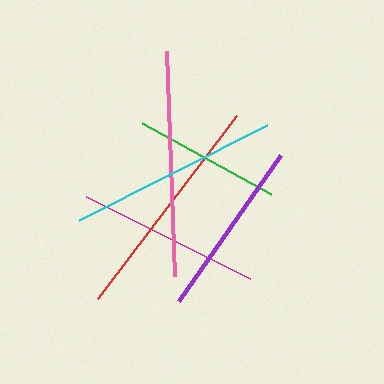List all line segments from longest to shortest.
From longest to shortest: red, pink, cyan, magenta, purple, green.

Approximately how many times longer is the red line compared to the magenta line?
The red line is approximately 1.3 times the length of the magenta line.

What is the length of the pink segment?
The pink segment is approximately 226 pixels long.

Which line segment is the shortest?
The green line is the shortest at approximately 147 pixels.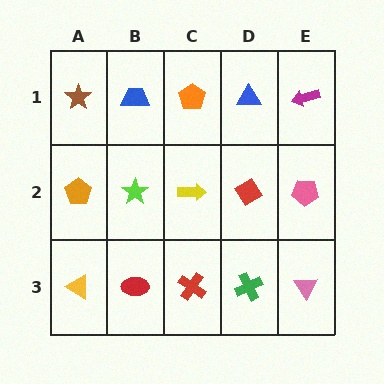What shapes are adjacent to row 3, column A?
An orange pentagon (row 2, column A), a red ellipse (row 3, column B).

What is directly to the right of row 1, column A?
A blue trapezoid.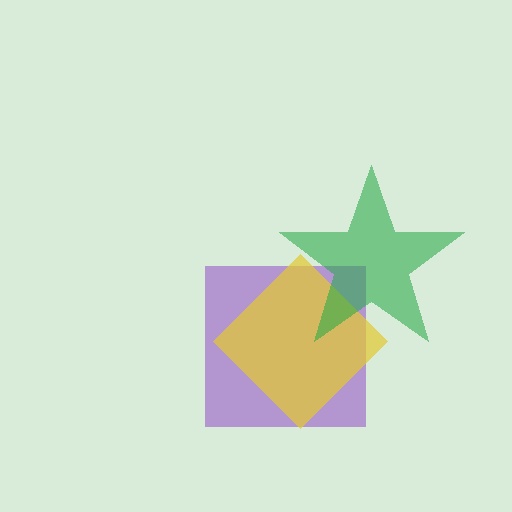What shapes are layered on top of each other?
The layered shapes are: a purple square, a yellow diamond, a green star.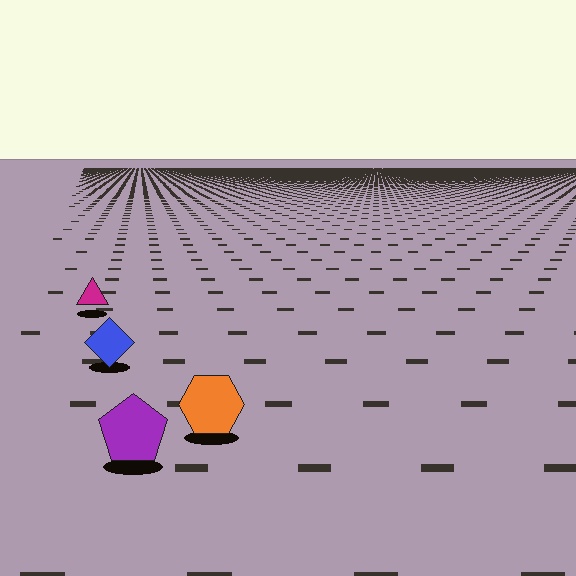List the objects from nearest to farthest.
From nearest to farthest: the purple pentagon, the orange hexagon, the blue diamond, the magenta triangle.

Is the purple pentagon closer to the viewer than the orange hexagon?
Yes. The purple pentagon is closer — you can tell from the texture gradient: the ground texture is coarser near it.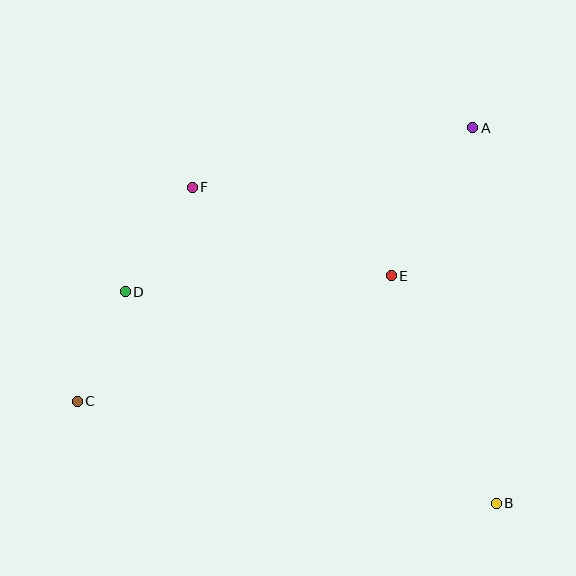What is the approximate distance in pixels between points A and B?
The distance between A and B is approximately 376 pixels.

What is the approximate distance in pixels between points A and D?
The distance between A and D is approximately 384 pixels.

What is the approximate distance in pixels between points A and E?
The distance between A and E is approximately 169 pixels.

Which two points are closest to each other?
Points C and D are closest to each other.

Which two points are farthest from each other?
Points A and C are farthest from each other.